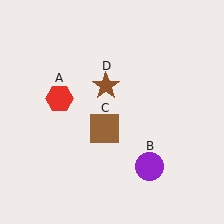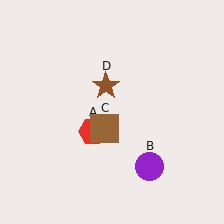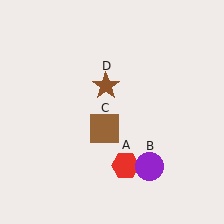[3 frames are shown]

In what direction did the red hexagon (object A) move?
The red hexagon (object A) moved down and to the right.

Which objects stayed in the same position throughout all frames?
Purple circle (object B) and brown square (object C) and brown star (object D) remained stationary.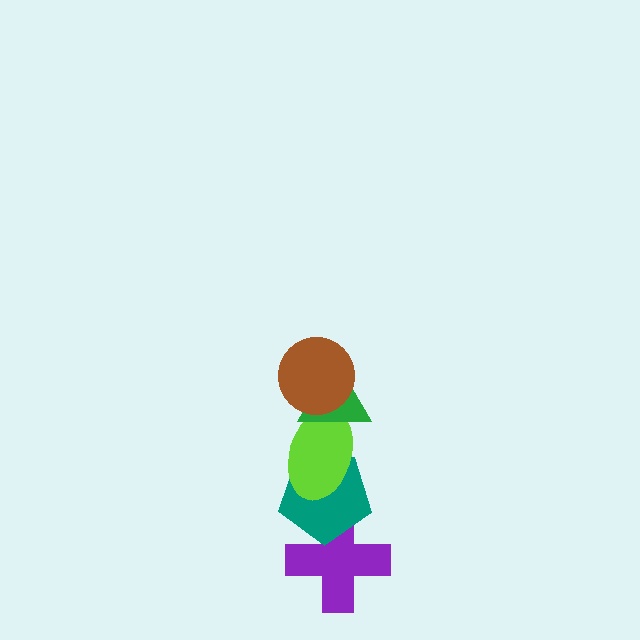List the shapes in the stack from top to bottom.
From top to bottom: the brown circle, the green triangle, the lime ellipse, the teal pentagon, the purple cross.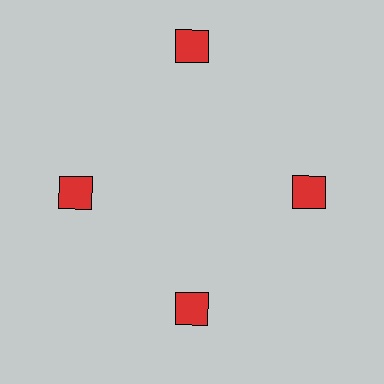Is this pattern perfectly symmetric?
No. The 4 red squares are arranged in a ring, but one element near the 12 o'clock position is pushed outward from the center, breaking the 4-fold rotational symmetry.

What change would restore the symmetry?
The symmetry would be restored by moving it inward, back onto the ring so that all 4 squares sit at equal angles and equal distance from the center.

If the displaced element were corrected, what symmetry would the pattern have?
It would have 4-fold rotational symmetry — the pattern would map onto itself every 90 degrees.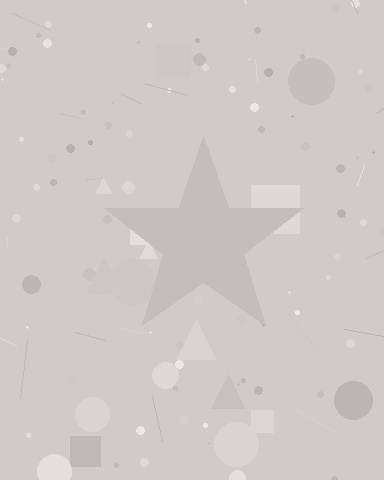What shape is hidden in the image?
A star is hidden in the image.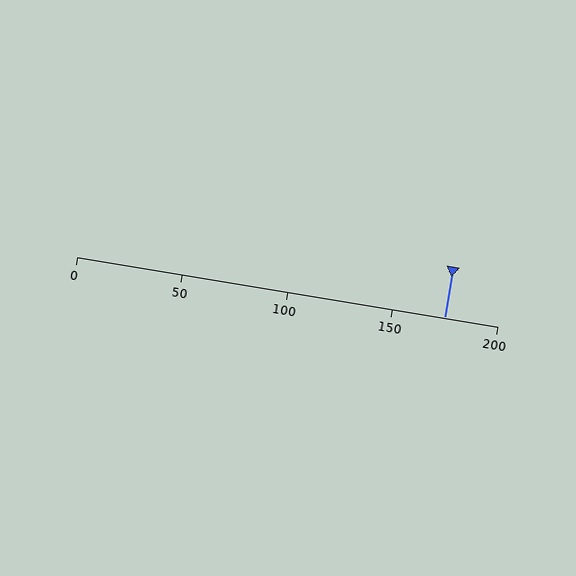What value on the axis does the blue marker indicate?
The marker indicates approximately 175.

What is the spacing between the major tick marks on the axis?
The major ticks are spaced 50 apart.